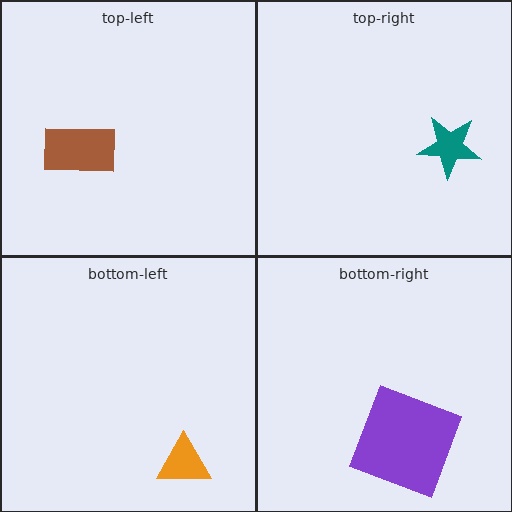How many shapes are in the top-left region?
1.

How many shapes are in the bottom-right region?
1.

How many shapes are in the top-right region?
1.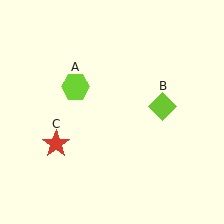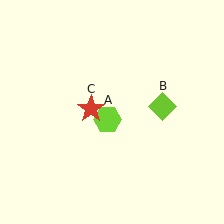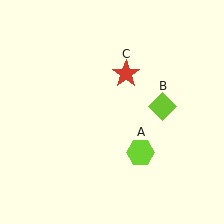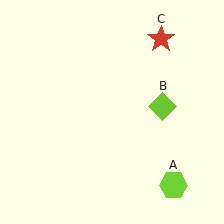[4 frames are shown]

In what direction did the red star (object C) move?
The red star (object C) moved up and to the right.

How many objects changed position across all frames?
2 objects changed position: lime hexagon (object A), red star (object C).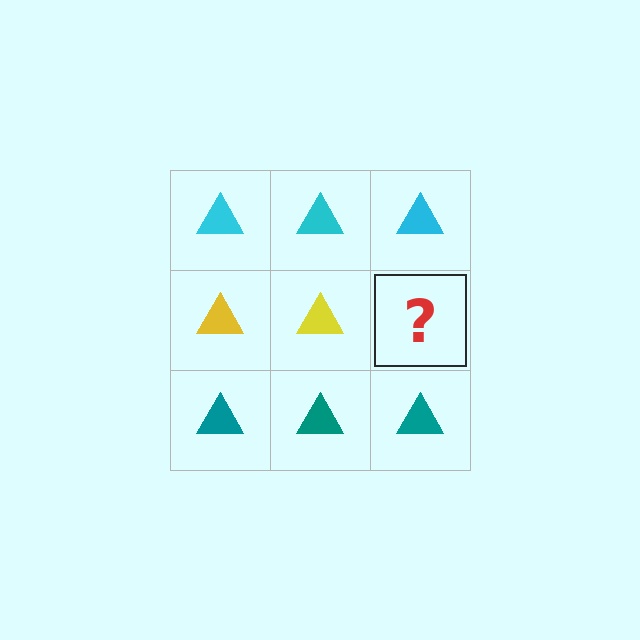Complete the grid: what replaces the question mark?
The question mark should be replaced with a yellow triangle.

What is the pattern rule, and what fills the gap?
The rule is that each row has a consistent color. The gap should be filled with a yellow triangle.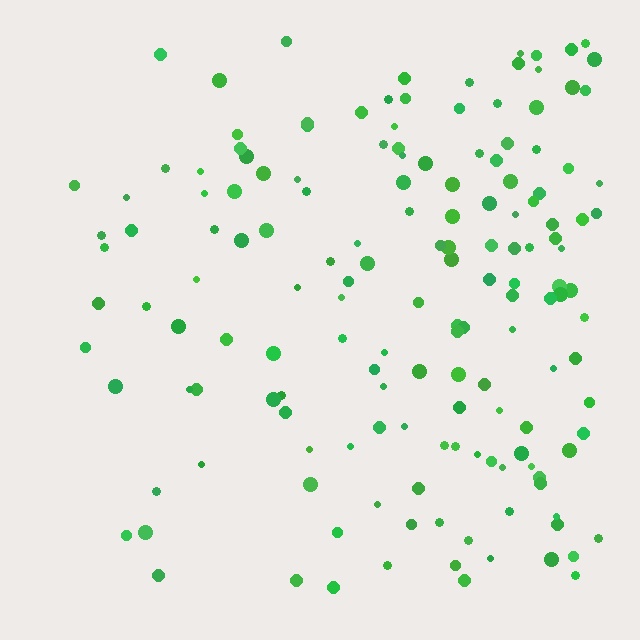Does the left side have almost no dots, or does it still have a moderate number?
Still a moderate number, just noticeably fewer than the right.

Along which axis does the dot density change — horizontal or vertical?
Horizontal.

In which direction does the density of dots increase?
From left to right, with the right side densest.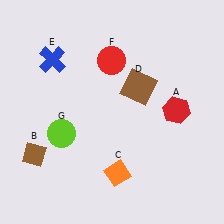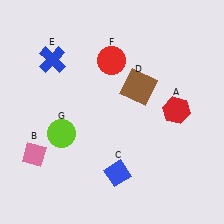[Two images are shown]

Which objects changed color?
B changed from brown to pink. C changed from orange to blue.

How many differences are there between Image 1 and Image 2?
There are 2 differences between the two images.